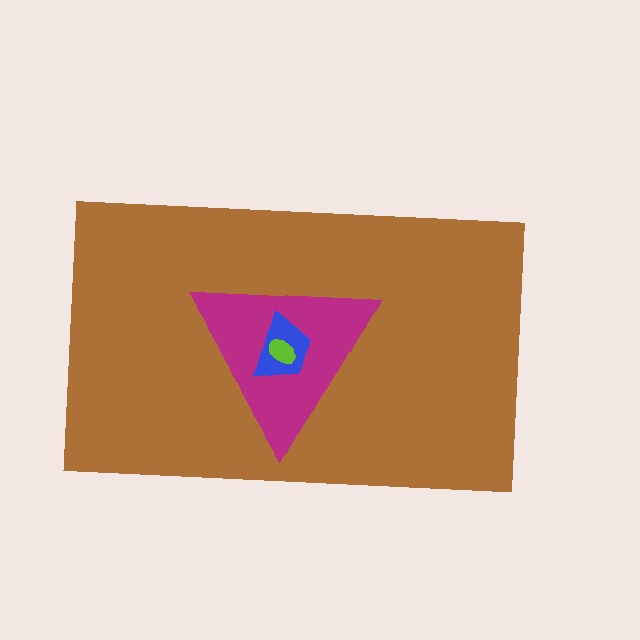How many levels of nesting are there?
4.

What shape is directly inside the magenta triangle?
The blue trapezoid.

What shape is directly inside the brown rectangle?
The magenta triangle.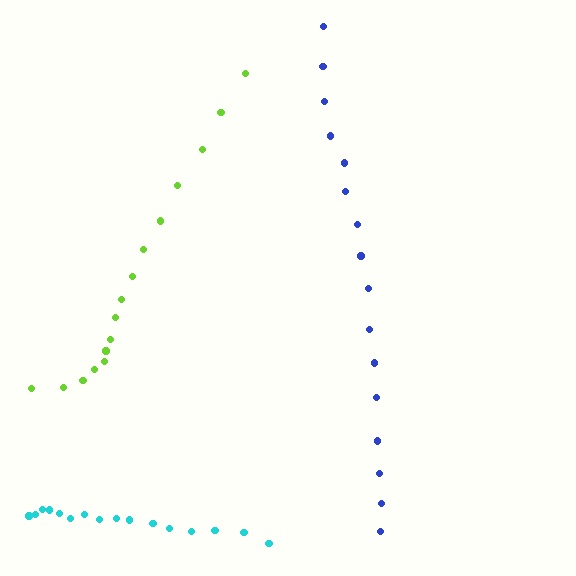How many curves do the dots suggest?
There are 3 distinct paths.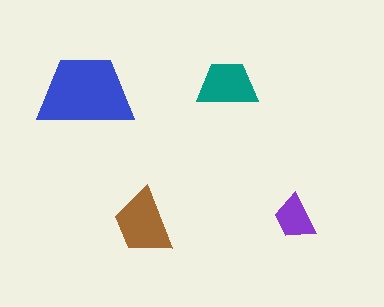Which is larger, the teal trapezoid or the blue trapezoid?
The blue one.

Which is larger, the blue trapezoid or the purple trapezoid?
The blue one.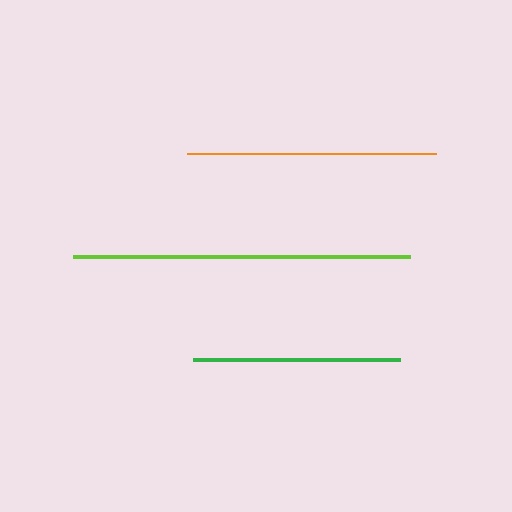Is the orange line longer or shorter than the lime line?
The lime line is longer than the orange line.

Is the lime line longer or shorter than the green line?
The lime line is longer than the green line.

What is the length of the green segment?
The green segment is approximately 207 pixels long.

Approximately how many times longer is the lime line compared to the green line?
The lime line is approximately 1.6 times the length of the green line.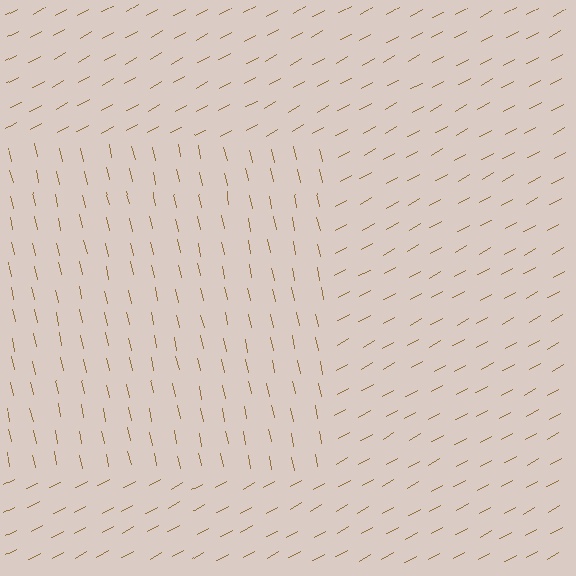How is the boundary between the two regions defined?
The boundary is defined purely by a change in line orientation (approximately 73 degrees difference). All lines are the same color and thickness.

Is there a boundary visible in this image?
Yes, there is a texture boundary formed by a change in line orientation.